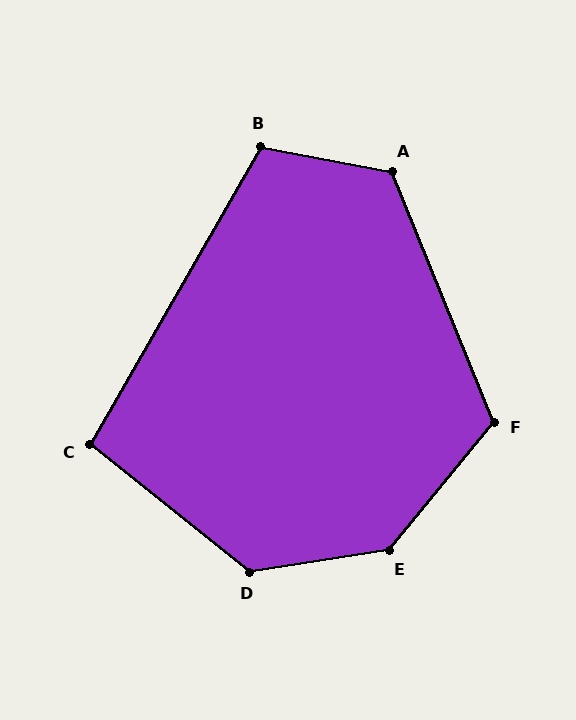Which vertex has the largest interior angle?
E, at approximately 138 degrees.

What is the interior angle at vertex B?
Approximately 109 degrees (obtuse).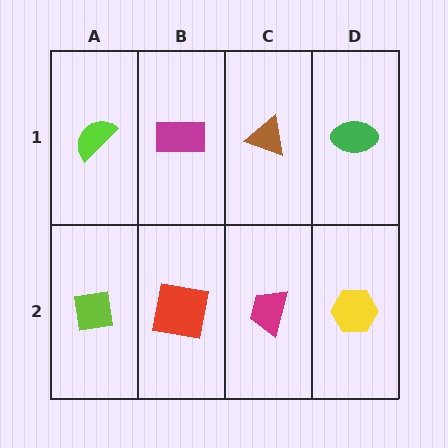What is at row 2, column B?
A red square.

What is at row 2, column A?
A lime square.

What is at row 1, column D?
A green ellipse.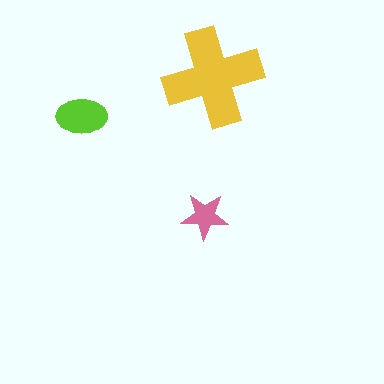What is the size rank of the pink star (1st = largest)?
3rd.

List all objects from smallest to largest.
The pink star, the lime ellipse, the yellow cross.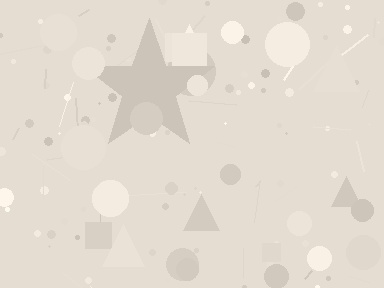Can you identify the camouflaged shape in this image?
The camouflaged shape is a star.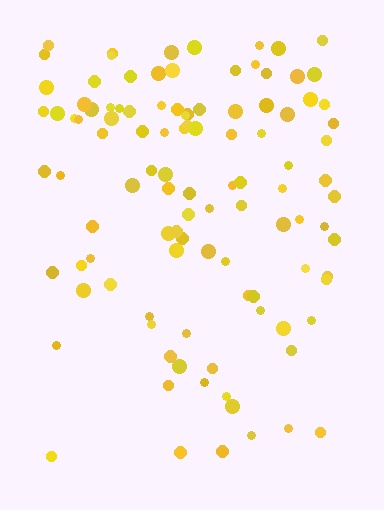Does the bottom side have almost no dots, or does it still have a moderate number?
Still a moderate number, just noticeably fewer than the top.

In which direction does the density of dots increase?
From bottom to top, with the top side densest.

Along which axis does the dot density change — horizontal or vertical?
Vertical.